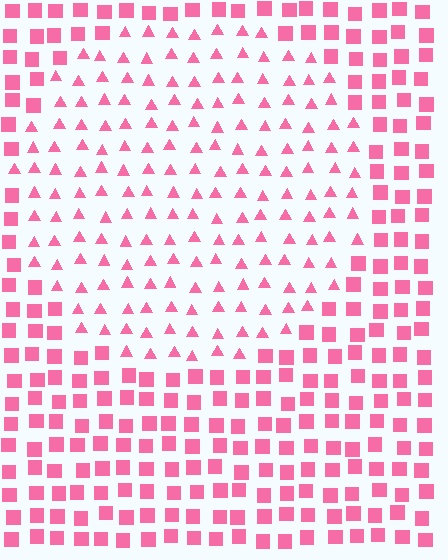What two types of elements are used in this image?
The image uses triangles inside the circle region and squares outside it.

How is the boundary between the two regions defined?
The boundary is defined by a change in element shape: triangles inside vs. squares outside. All elements share the same color and spacing.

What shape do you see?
I see a circle.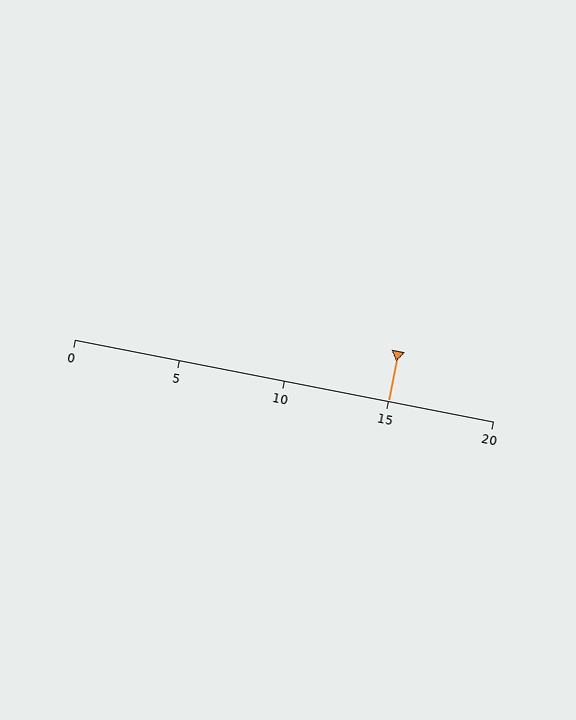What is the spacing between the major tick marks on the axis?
The major ticks are spaced 5 apart.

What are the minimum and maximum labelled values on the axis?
The axis runs from 0 to 20.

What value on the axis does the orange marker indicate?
The marker indicates approximately 15.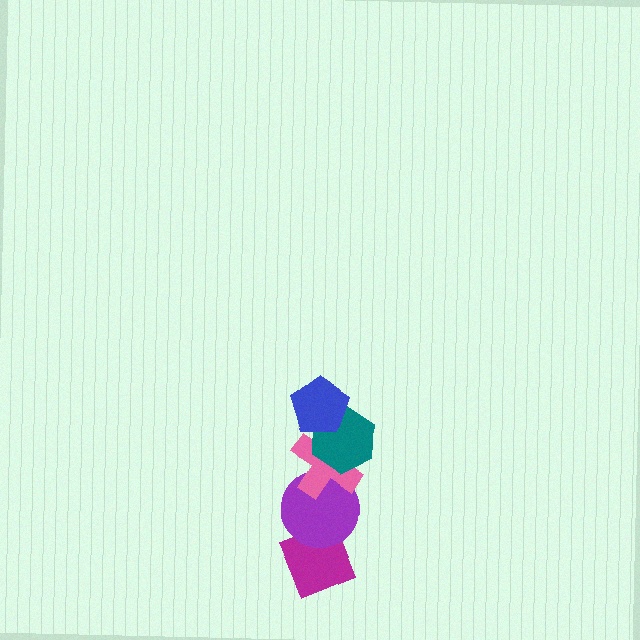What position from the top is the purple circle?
The purple circle is 4th from the top.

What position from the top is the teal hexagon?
The teal hexagon is 2nd from the top.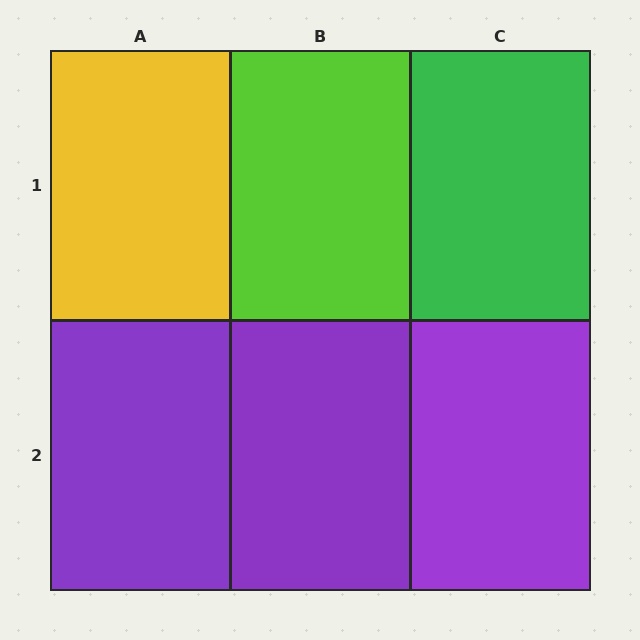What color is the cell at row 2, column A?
Purple.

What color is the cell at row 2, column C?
Purple.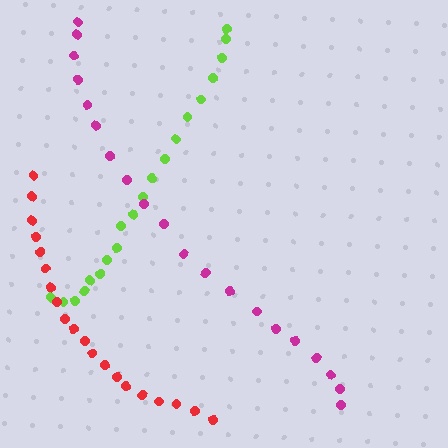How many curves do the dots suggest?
There are 3 distinct paths.